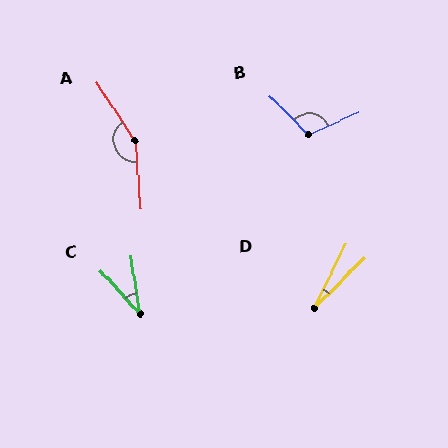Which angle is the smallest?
D, at approximately 18 degrees.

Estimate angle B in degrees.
Approximately 110 degrees.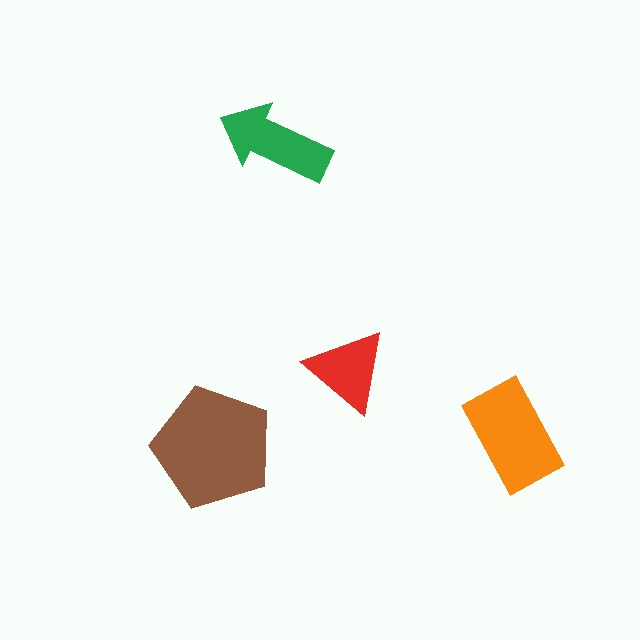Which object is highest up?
The green arrow is topmost.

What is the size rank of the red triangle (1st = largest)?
4th.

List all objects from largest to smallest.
The brown pentagon, the orange rectangle, the green arrow, the red triangle.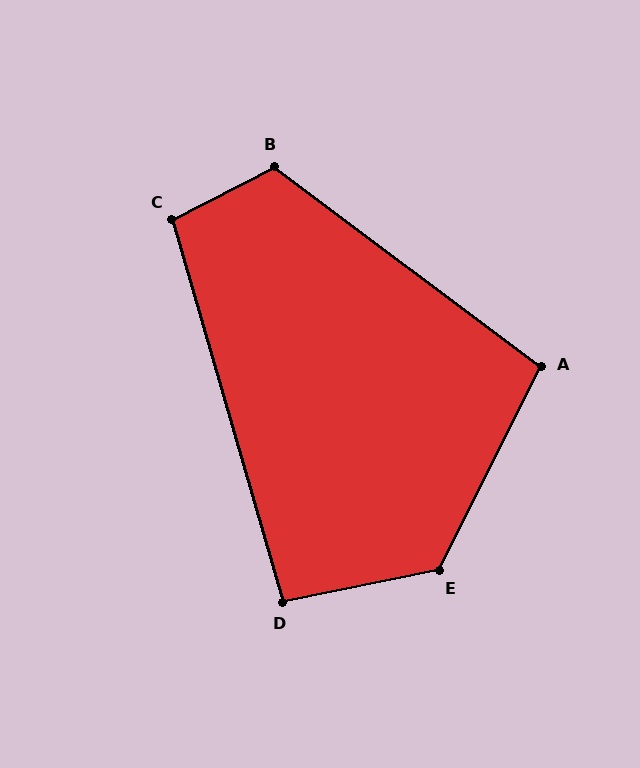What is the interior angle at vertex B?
Approximately 116 degrees (obtuse).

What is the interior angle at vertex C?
Approximately 101 degrees (obtuse).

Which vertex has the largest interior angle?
E, at approximately 128 degrees.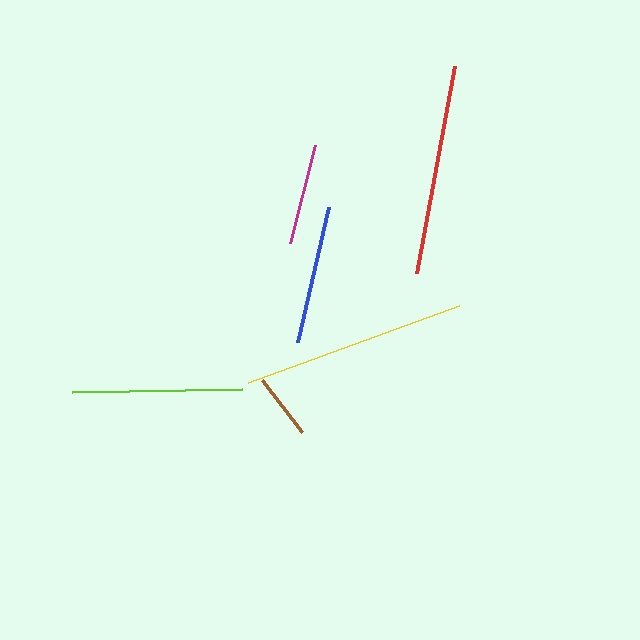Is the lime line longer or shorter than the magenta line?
The lime line is longer than the magenta line.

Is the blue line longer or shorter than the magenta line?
The blue line is longer than the magenta line.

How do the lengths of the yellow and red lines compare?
The yellow and red lines are approximately the same length.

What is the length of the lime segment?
The lime segment is approximately 170 pixels long.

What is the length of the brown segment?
The brown segment is approximately 65 pixels long.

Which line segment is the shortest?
The brown line is the shortest at approximately 65 pixels.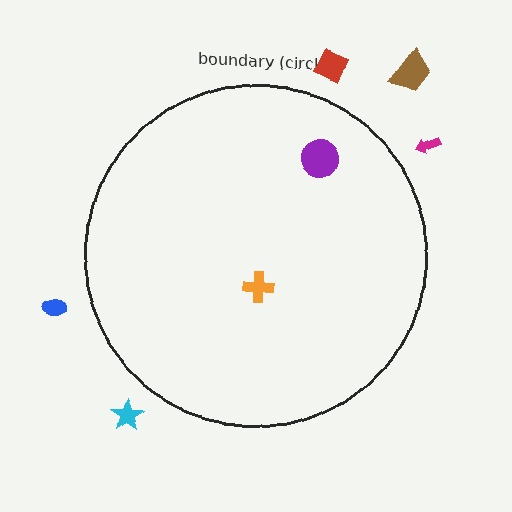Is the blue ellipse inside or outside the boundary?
Outside.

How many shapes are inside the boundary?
2 inside, 5 outside.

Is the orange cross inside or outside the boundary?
Inside.